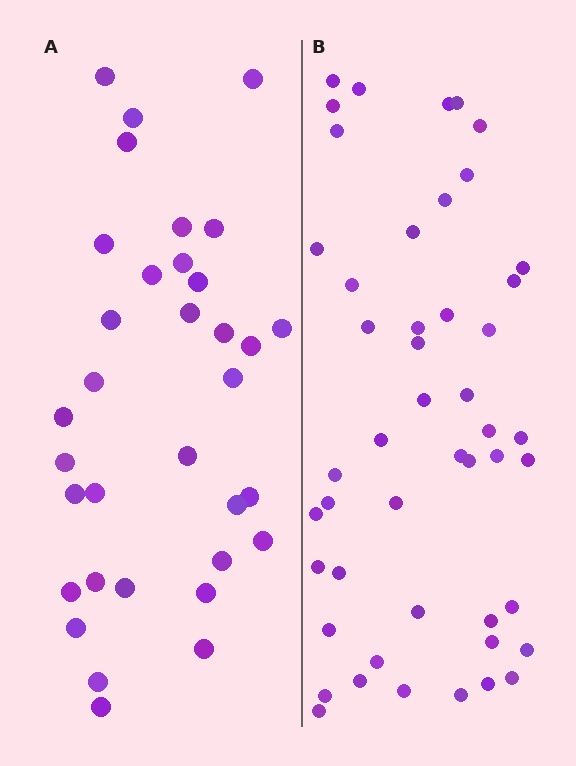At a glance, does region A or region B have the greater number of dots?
Region B (the right region) has more dots.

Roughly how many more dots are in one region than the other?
Region B has approximately 15 more dots than region A.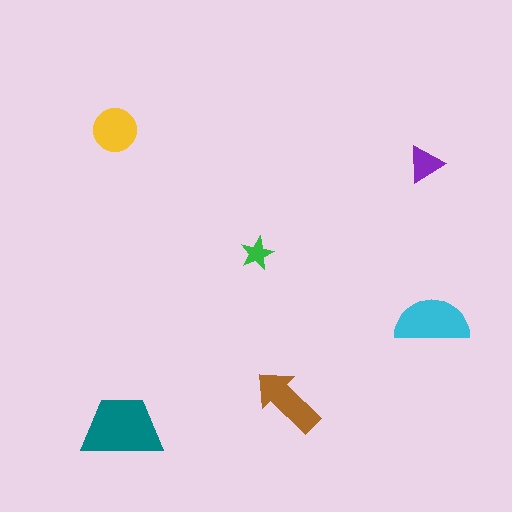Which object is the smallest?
The green star.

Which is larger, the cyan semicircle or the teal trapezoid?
The teal trapezoid.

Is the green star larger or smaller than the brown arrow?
Smaller.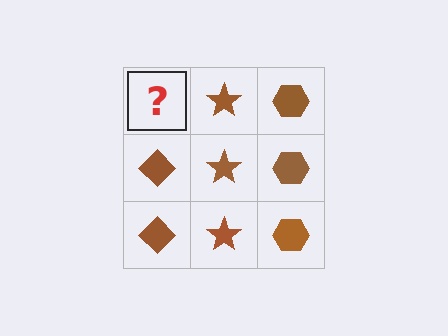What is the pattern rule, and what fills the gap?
The rule is that each column has a consistent shape. The gap should be filled with a brown diamond.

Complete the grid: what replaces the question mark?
The question mark should be replaced with a brown diamond.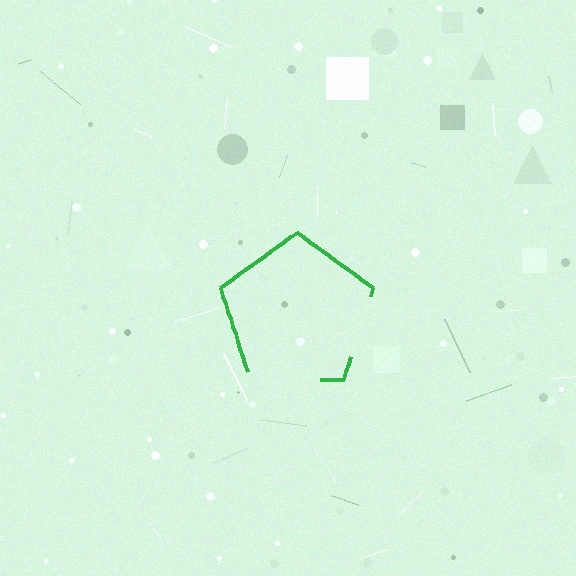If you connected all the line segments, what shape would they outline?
They would outline a pentagon.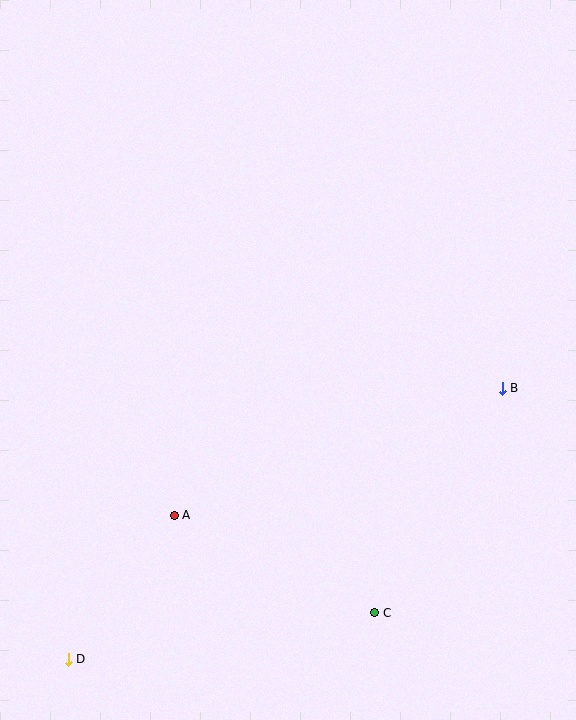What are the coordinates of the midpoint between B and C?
The midpoint between B and C is at (438, 501).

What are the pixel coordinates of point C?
Point C is at (375, 613).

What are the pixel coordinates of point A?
Point A is at (174, 515).